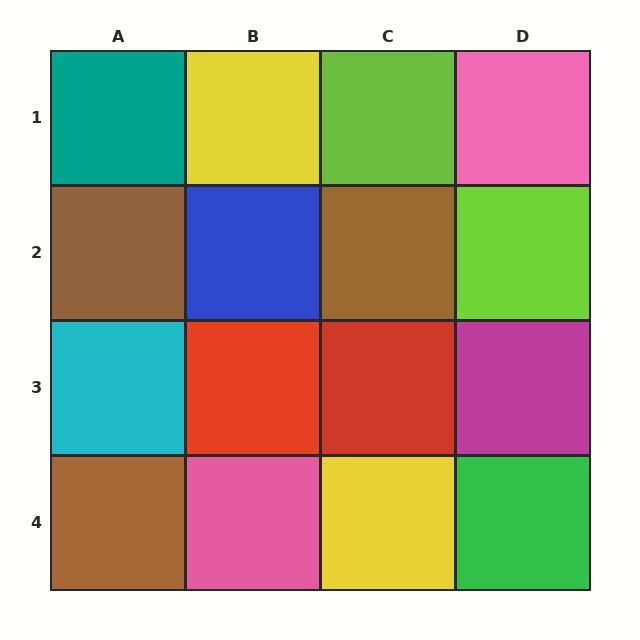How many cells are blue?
1 cell is blue.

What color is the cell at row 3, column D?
Magenta.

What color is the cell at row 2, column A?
Brown.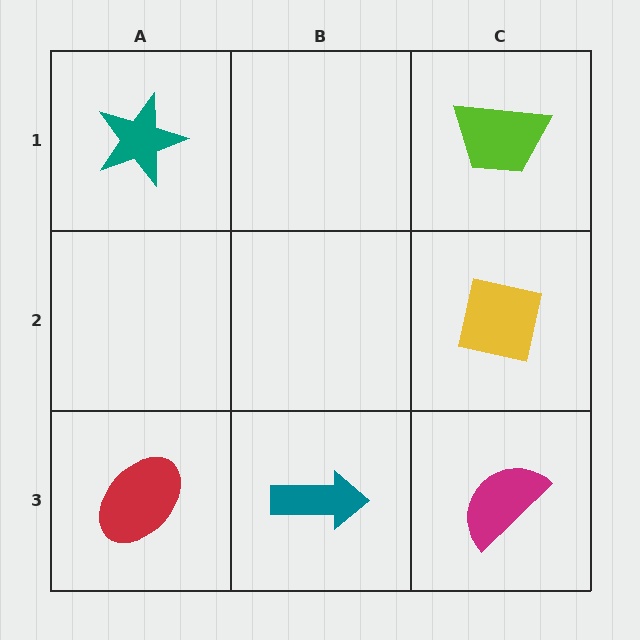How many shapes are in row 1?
2 shapes.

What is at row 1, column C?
A lime trapezoid.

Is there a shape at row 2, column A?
No, that cell is empty.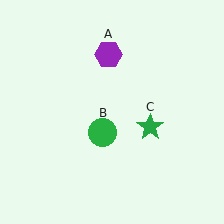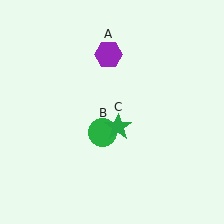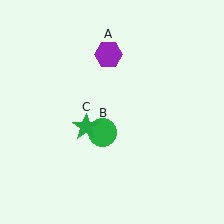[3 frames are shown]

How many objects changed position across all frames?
1 object changed position: green star (object C).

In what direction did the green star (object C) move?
The green star (object C) moved left.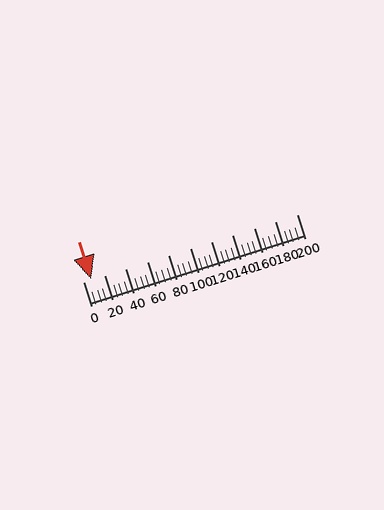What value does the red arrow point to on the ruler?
The red arrow points to approximately 7.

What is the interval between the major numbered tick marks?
The major tick marks are spaced 20 units apart.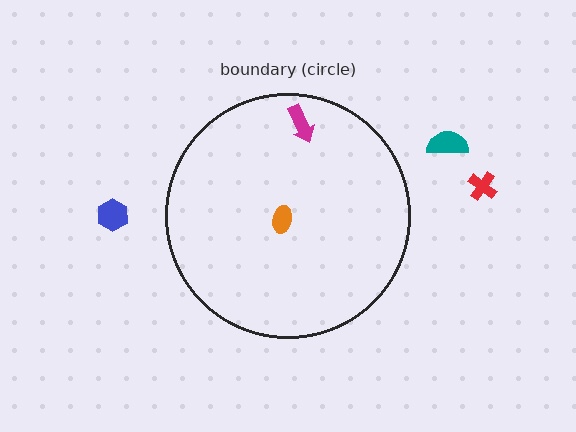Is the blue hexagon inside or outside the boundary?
Outside.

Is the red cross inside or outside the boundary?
Outside.